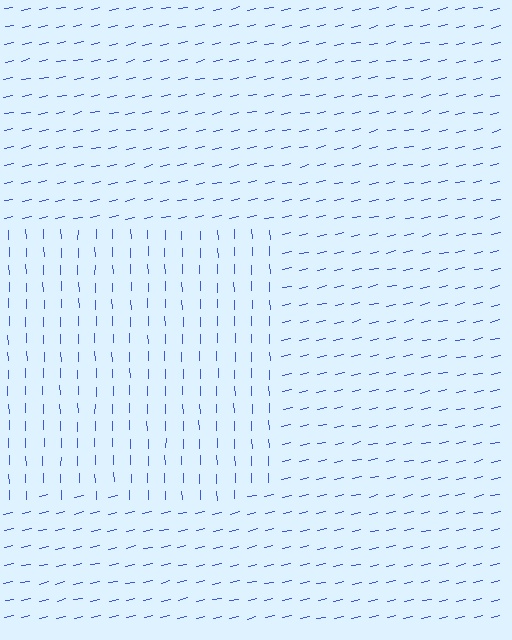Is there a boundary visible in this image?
Yes, there is a texture boundary formed by a change in line orientation.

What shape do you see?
I see a rectangle.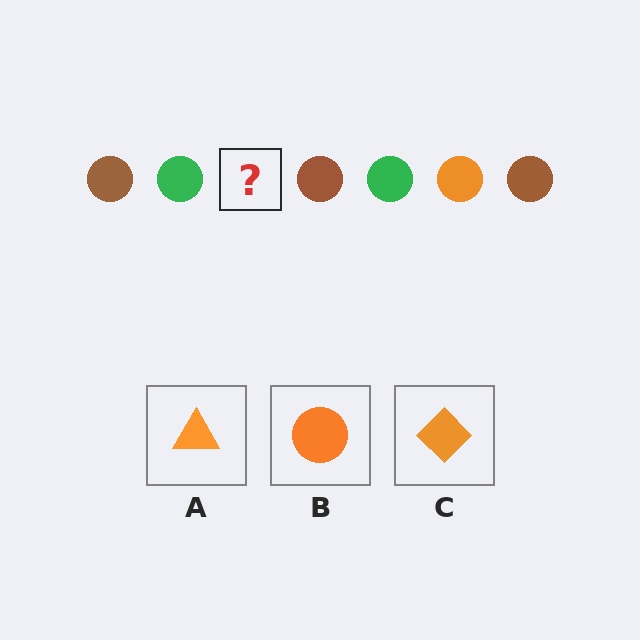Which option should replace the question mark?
Option B.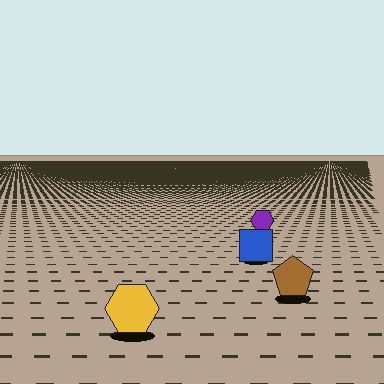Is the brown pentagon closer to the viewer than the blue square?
Yes. The brown pentagon is closer — you can tell from the texture gradient: the ground texture is coarser near it.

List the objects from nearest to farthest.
From nearest to farthest: the yellow hexagon, the brown pentagon, the blue square, the purple hexagon.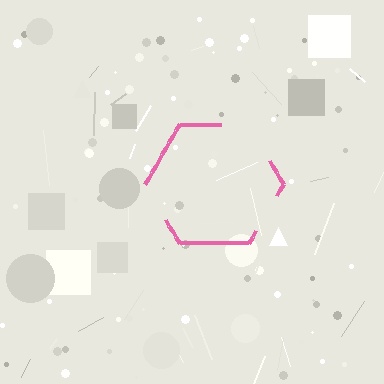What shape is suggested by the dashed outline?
The dashed outline suggests a hexagon.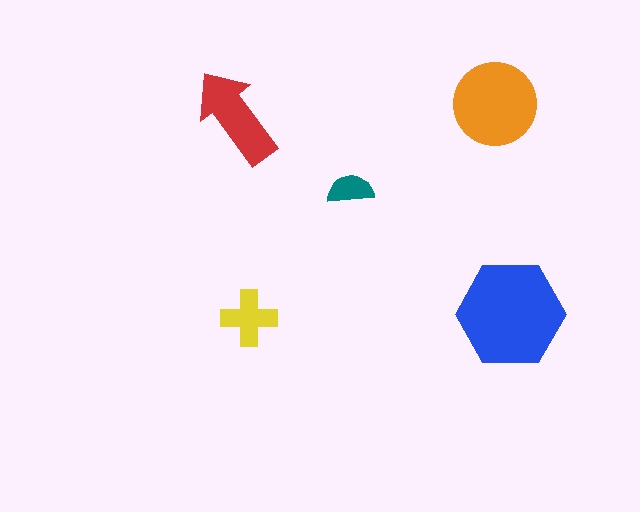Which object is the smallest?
The teal semicircle.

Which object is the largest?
The blue hexagon.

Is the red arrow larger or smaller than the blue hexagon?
Smaller.